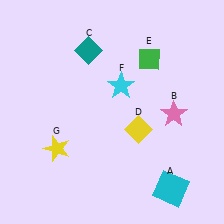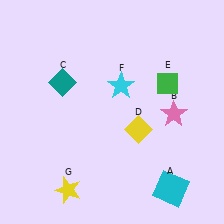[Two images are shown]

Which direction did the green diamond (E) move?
The green diamond (E) moved down.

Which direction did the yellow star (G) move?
The yellow star (G) moved down.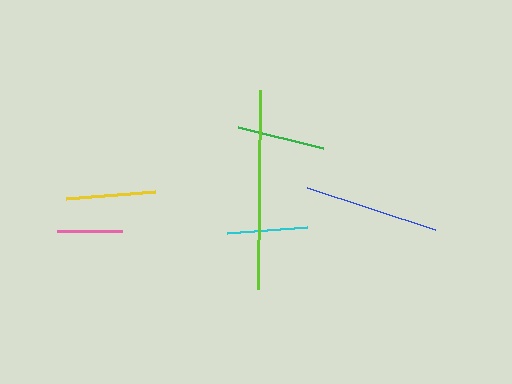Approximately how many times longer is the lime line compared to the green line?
The lime line is approximately 2.3 times the length of the green line.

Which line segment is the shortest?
The pink line is the shortest at approximately 65 pixels.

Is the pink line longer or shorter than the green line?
The green line is longer than the pink line.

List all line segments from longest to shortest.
From longest to shortest: lime, blue, yellow, green, cyan, pink.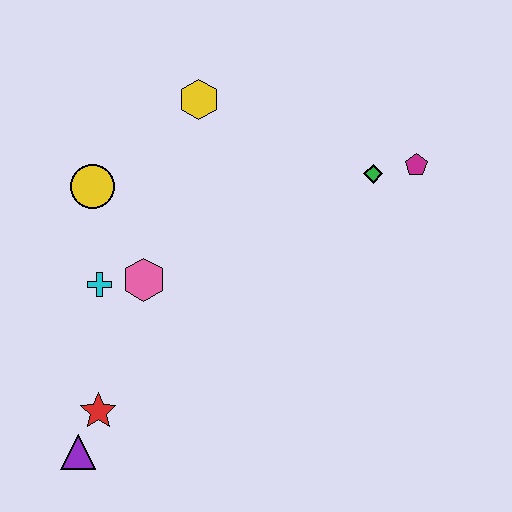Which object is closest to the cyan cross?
The pink hexagon is closest to the cyan cross.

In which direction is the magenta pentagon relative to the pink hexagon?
The magenta pentagon is to the right of the pink hexagon.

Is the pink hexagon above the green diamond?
No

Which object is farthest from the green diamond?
The purple triangle is farthest from the green diamond.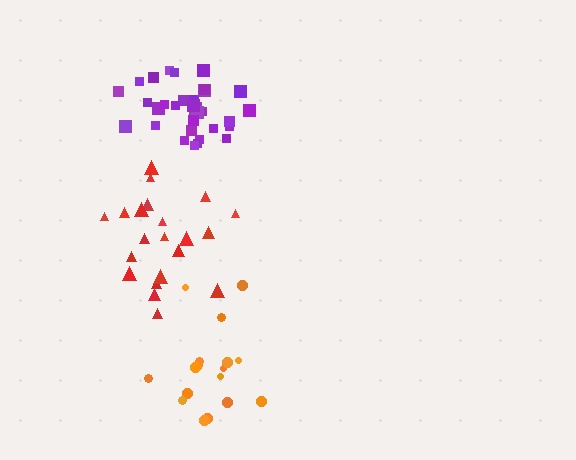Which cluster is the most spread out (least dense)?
Orange.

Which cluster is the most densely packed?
Purple.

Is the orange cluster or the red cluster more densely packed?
Red.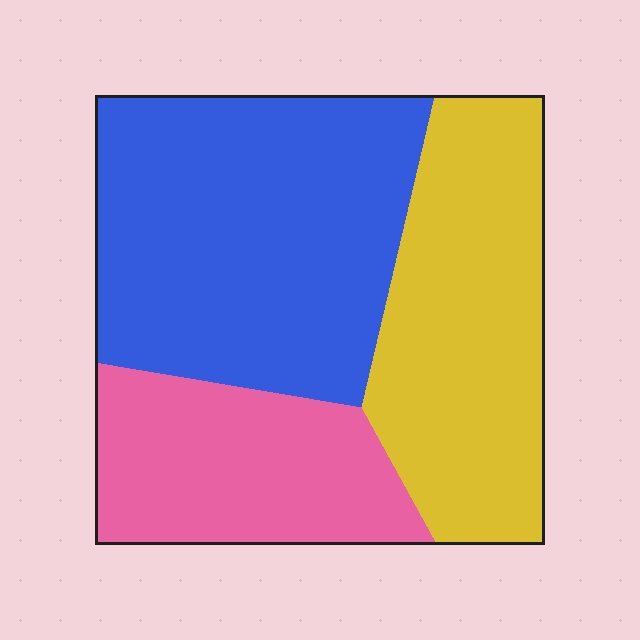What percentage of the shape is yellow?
Yellow takes up about one third (1/3) of the shape.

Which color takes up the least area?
Pink, at roughly 25%.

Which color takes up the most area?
Blue, at roughly 45%.